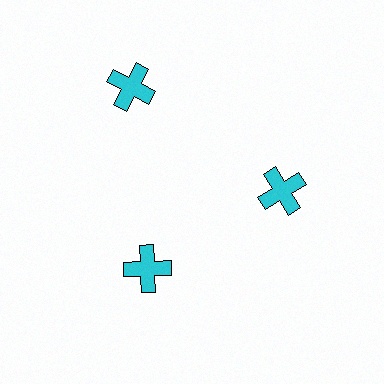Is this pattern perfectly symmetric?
No. The 3 cyan crosses are arranged in a ring, but one element near the 11 o'clock position is pushed outward from the center, breaking the 3-fold rotational symmetry.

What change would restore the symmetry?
The symmetry would be restored by moving it inward, back onto the ring so that all 3 crosses sit at equal angles and equal distance from the center.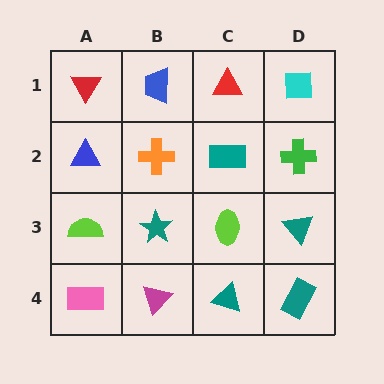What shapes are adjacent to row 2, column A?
A red triangle (row 1, column A), a lime semicircle (row 3, column A), an orange cross (row 2, column B).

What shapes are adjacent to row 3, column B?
An orange cross (row 2, column B), a magenta triangle (row 4, column B), a lime semicircle (row 3, column A), a lime ellipse (row 3, column C).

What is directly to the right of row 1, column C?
A cyan square.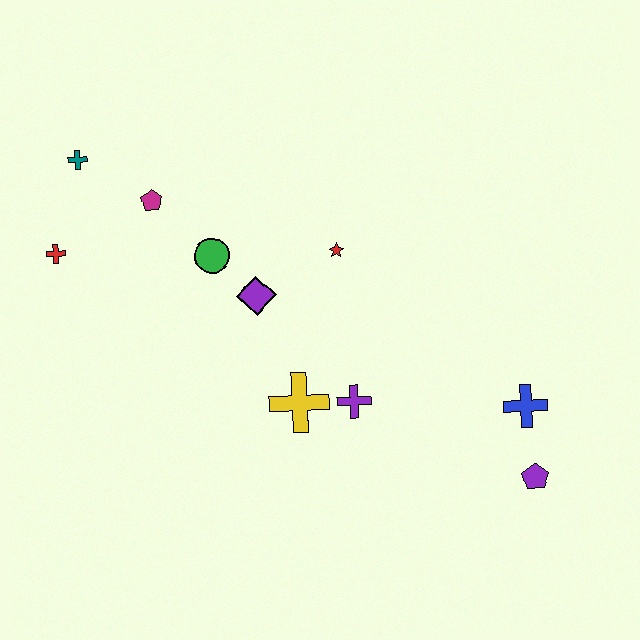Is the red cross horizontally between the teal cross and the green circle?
No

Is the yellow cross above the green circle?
No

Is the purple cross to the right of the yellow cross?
Yes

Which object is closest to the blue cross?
The purple pentagon is closest to the blue cross.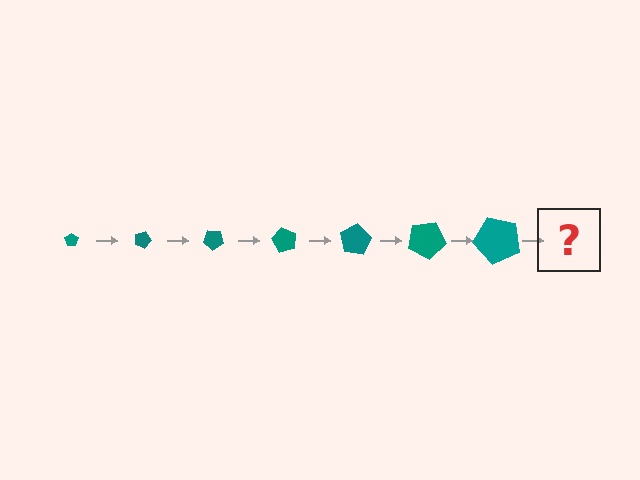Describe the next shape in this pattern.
It should be a pentagon, larger than the previous one and rotated 140 degrees from the start.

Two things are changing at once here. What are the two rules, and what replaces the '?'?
The two rules are that the pentagon grows larger each step and it rotates 20 degrees each step. The '?' should be a pentagon, larger than the previous one and rotated 140 degrees from the start.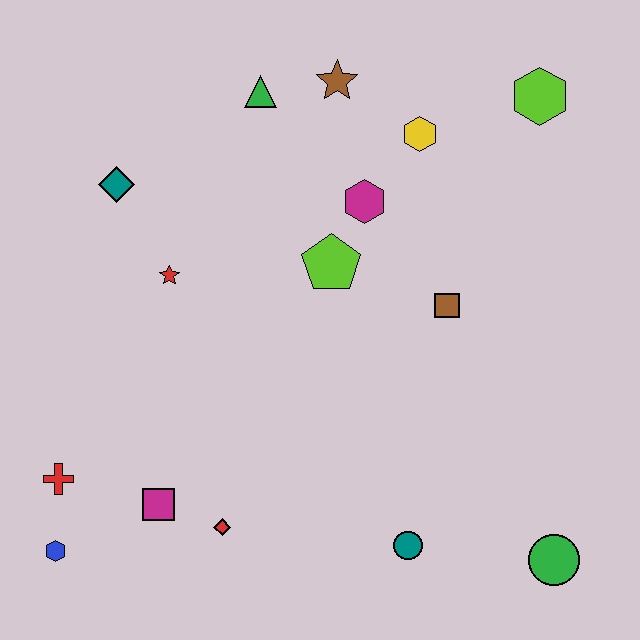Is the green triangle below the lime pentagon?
No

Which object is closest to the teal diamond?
The red star is closest to the teal diamond.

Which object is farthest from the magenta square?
The lime hexagon is farthest from the magenta square.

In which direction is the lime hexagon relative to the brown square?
The lime hexagon is above the brown square.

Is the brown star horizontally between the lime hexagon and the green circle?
No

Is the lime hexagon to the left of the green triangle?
No